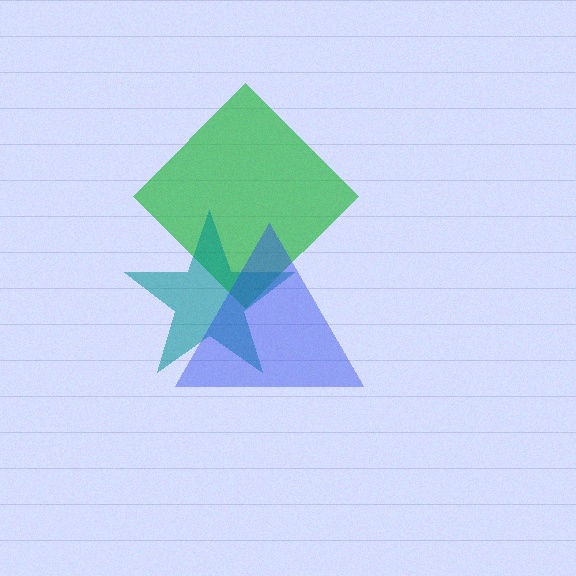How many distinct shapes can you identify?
There are 3 distinct shapes: a green diamond, a teal star, a blue triangle.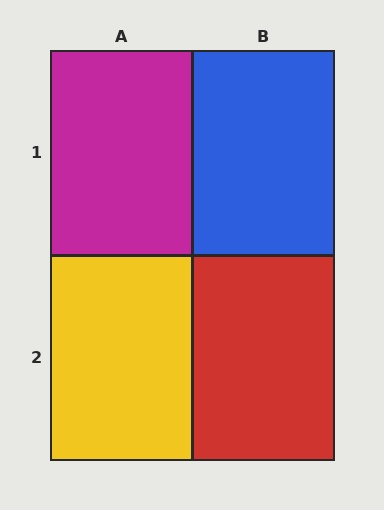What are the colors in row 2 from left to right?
Yellow, red.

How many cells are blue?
1 cell is blue.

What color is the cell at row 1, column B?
Blue.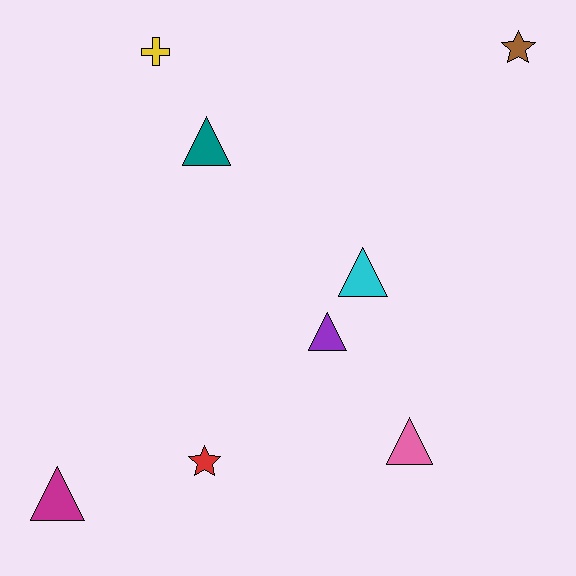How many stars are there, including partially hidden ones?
There are 2 stars.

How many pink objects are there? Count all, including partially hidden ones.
There is 1 pink object.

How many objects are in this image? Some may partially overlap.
There are 8 objects.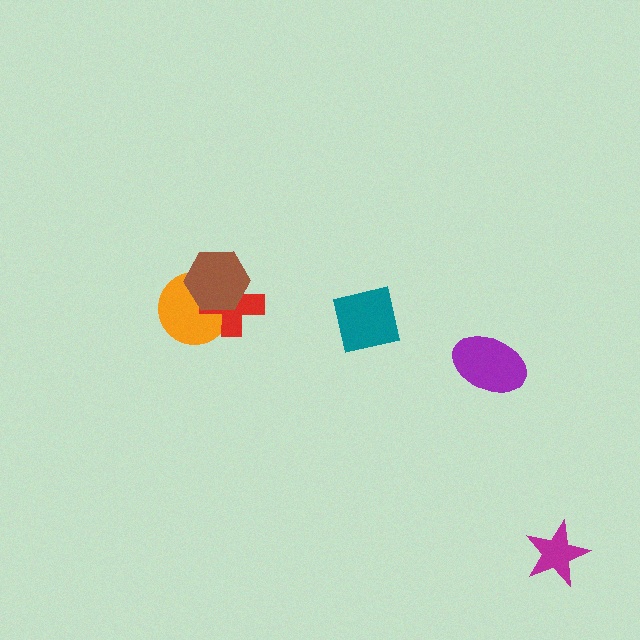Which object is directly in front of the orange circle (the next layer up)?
The red cross is directly in front of the orange circle.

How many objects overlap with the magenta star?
0 objects overlap with the magenta star.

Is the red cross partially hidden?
Yes, it is partially covered by another shape.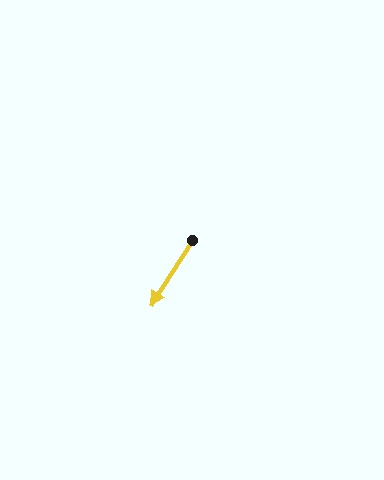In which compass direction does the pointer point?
Southwest.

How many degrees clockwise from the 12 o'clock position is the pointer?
Approximately 212 degrees.